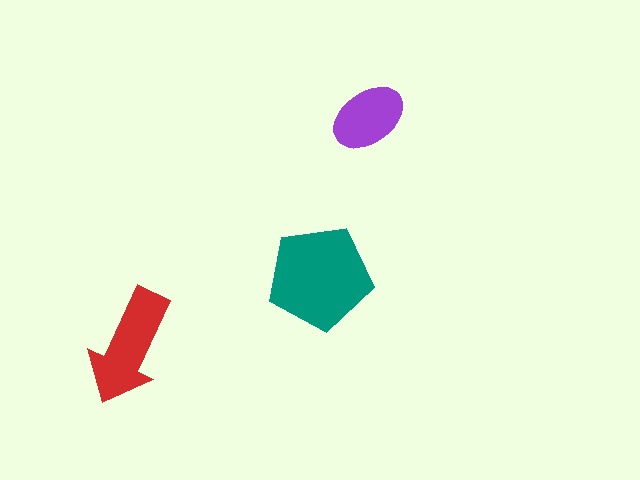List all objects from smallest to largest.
The purple ellipse, the red arrow, the teal pentagon.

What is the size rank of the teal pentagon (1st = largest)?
1st.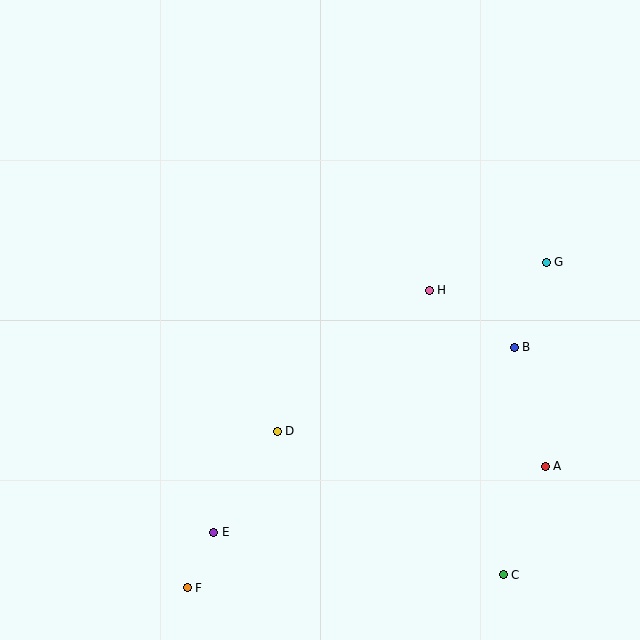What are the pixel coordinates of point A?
Point A is at (545, 466).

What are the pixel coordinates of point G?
Point G is at (546, 262).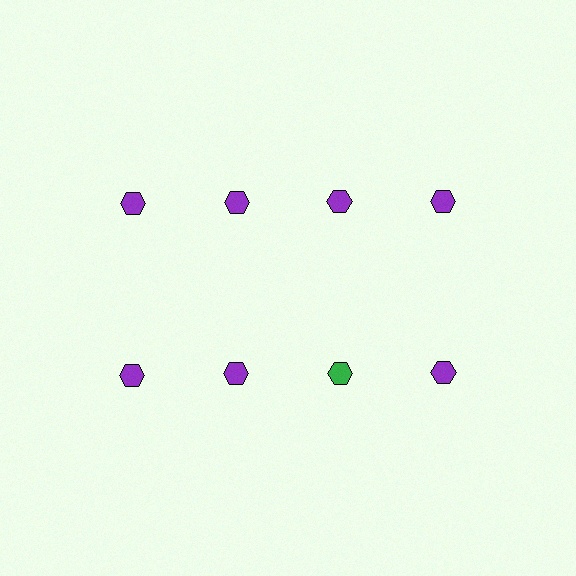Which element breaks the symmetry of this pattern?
The green hexagon in the second row, center column breaks the symmetry. All other shapes are purple hexagons.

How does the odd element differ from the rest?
It has a different color: green instead of purple.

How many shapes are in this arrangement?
There are 8 shapes arranged in a grid pattern.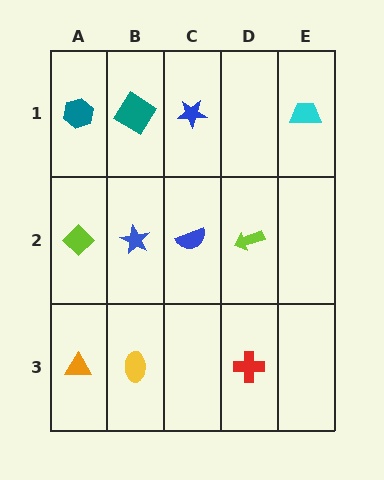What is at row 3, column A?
An orange triangle.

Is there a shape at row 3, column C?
No, that cell is empty.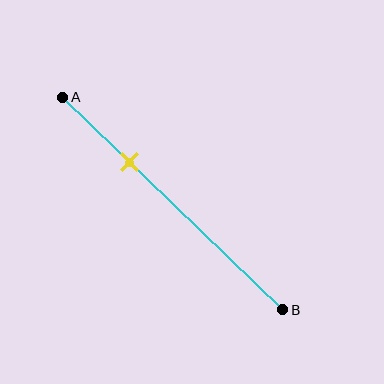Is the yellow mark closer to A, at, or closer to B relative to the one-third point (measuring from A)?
The yellow mark is approximately at the one-third point of segment AB.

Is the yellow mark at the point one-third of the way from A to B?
Yes, the mark is approximately at the one-third point.